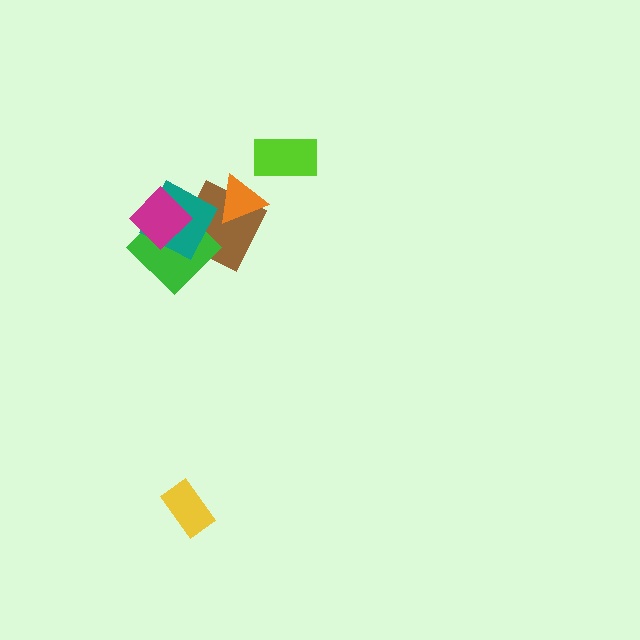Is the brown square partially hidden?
Yes, it is partially covered by another shape.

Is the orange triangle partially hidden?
No, no other shape covers it.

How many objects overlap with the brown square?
3 objects overlap with the brown square.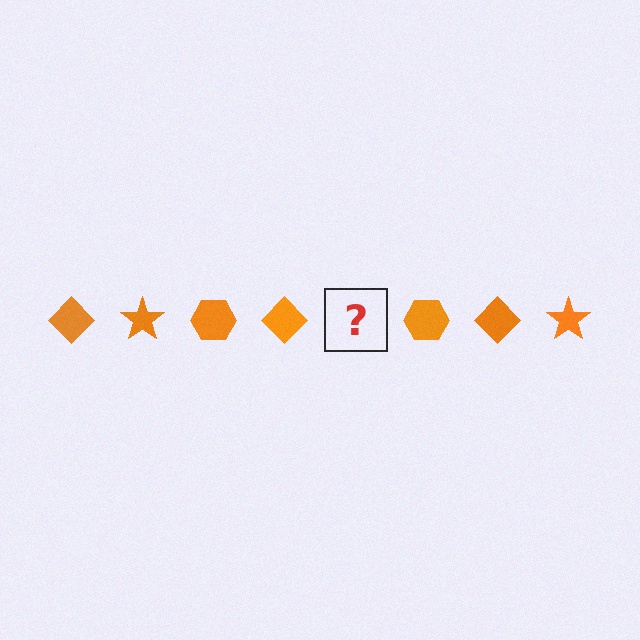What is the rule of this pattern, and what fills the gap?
The rule is that the pattern cycles through diamond, star, hexagon shapes in orange. The gap should be filled with an orange star.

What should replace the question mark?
The question mark should be replaced with an orange star.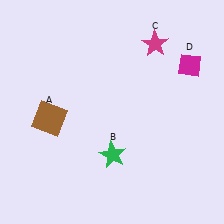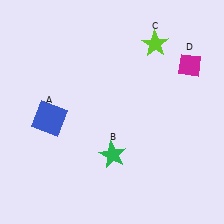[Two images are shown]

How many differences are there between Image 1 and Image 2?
There are 2 differences between the two images.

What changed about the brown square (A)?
In Image 1, A is brown. In Image 2, it changed to blue.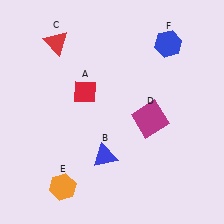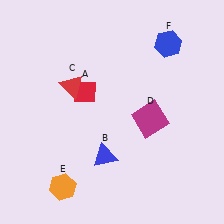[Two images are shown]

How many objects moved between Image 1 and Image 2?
1 object moved between the two images.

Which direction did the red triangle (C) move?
The red triangle (C) moved down.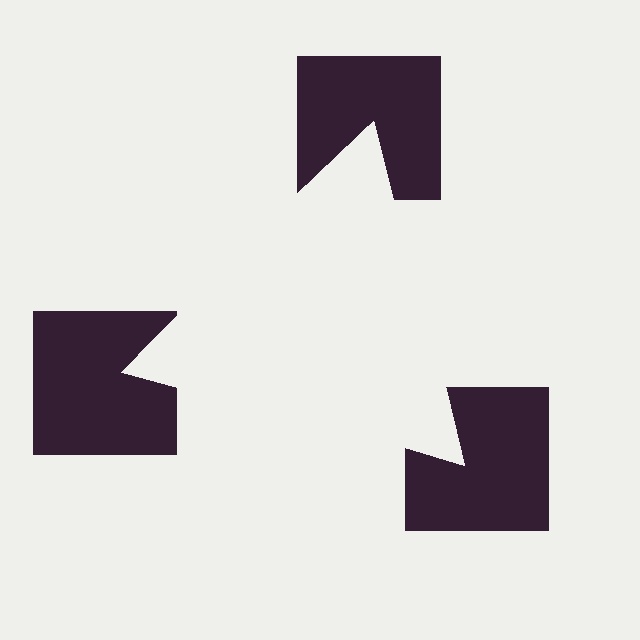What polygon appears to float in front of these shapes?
An illusory triangle — its edges are inferred from the aligned wedge cuts in the notched squares, not physically drawn.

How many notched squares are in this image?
There are 3 — one at each vertex of the illusory triangle.